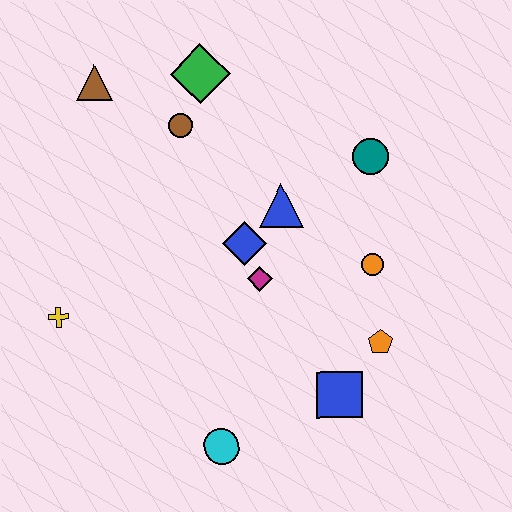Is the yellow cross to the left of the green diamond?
Yes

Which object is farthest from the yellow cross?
The teal circle is farthest from the yellow cross.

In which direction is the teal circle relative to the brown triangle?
The teal circle is to the right of the brown triangle.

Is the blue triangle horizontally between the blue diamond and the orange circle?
Yes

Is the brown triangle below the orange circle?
No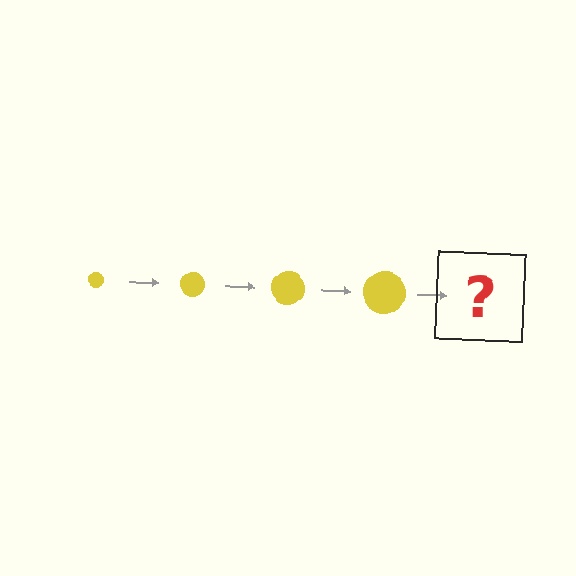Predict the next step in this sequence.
The next step is a yellow circle, larger than the previous one.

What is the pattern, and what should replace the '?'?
The pattern is that the circle gets progressively larger each step. The '?' should be a yellow circle, larger than the previous one.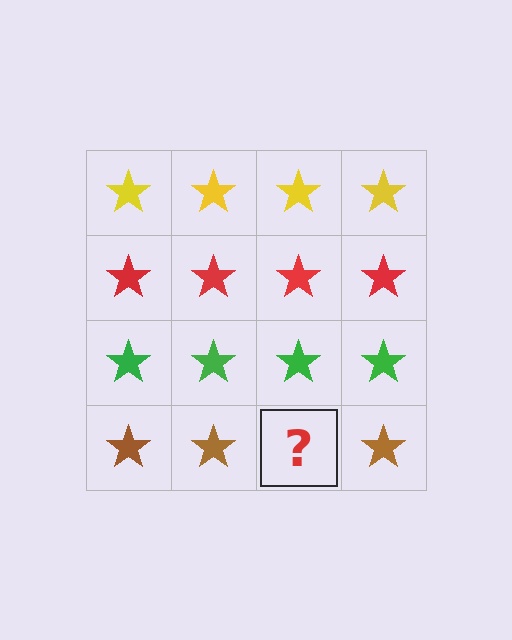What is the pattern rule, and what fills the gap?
The rule is that each row has a consistent color. The gap should be filled with a brown star.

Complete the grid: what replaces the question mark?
The question mark should be replaced with a brown star.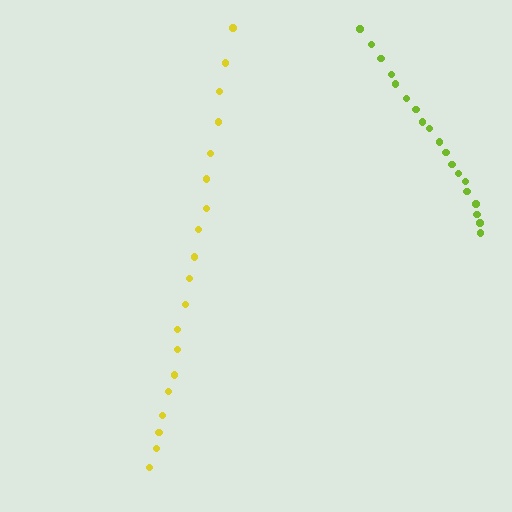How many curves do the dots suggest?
There are 2 distinct paths.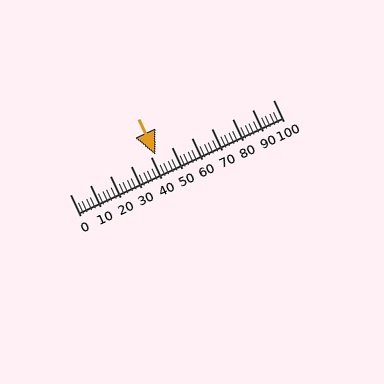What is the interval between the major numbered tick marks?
The major tick marks are spaced 10 units apart.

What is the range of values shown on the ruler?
The ruler shows values from 0 to 100.